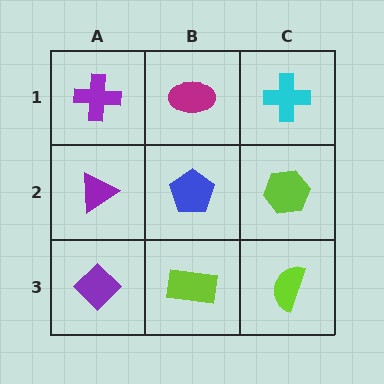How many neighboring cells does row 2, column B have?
4.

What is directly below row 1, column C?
A lime hexagon.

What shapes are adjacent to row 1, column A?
A purple triangle (row 2, column A), a magenta ellipse (row 1, column B).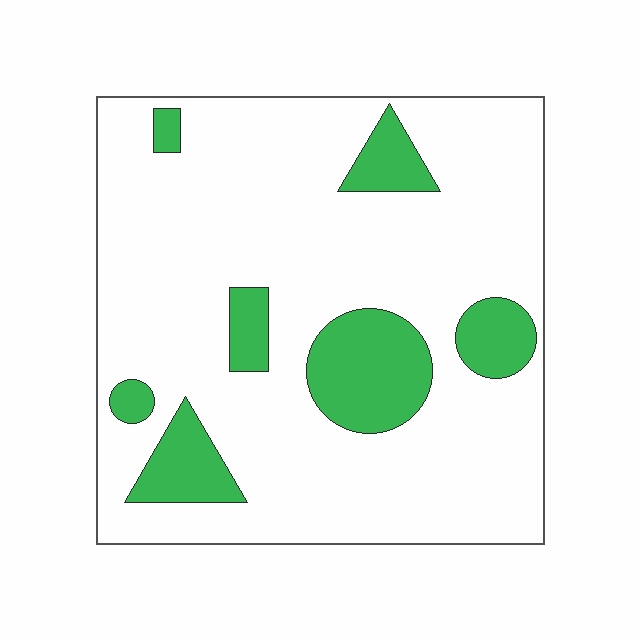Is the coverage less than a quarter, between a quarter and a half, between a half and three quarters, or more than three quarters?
Less than a quarter.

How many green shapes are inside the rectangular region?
7.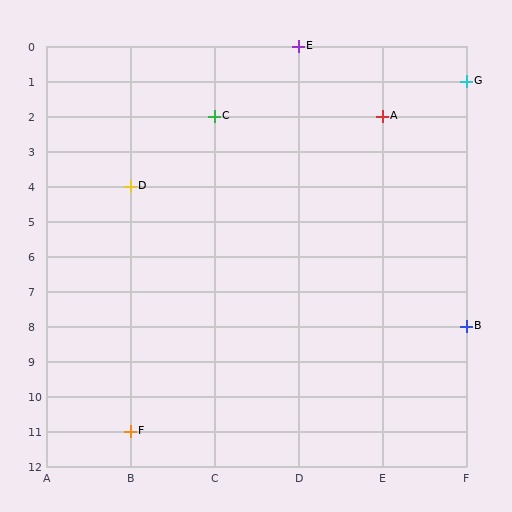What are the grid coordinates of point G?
Point G is at grid coordinates (F, 1).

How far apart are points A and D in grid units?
Points A and D are 3 columns and 2 rows apart (about 3.6 grid units diagonally).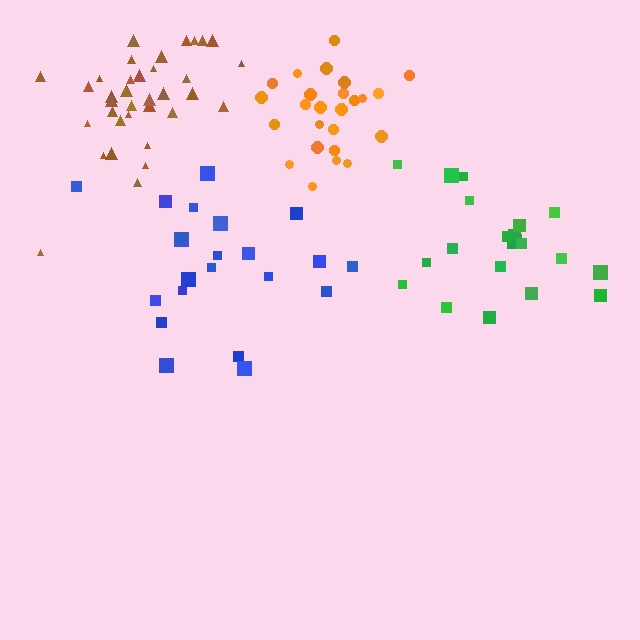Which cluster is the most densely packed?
Orange.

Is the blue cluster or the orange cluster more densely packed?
Orange.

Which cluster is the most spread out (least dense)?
Green.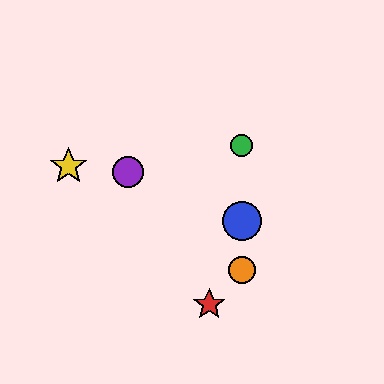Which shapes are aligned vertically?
The blue circle, the green circle, the orange circle are aligned vertically.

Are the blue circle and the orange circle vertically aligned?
Yes, both are at x≈242.